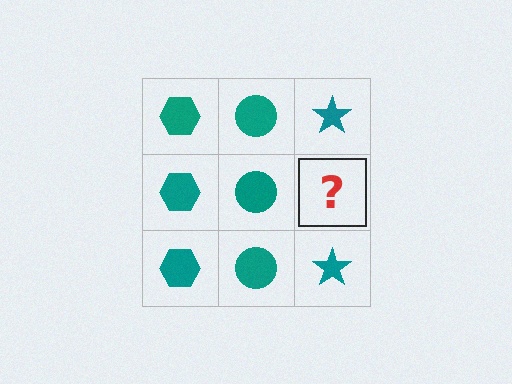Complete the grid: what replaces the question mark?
The question mark should be replaced with a teal star.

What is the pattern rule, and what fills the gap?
The rule is that each column has a consistent shape. The gap should be filled with a teal star.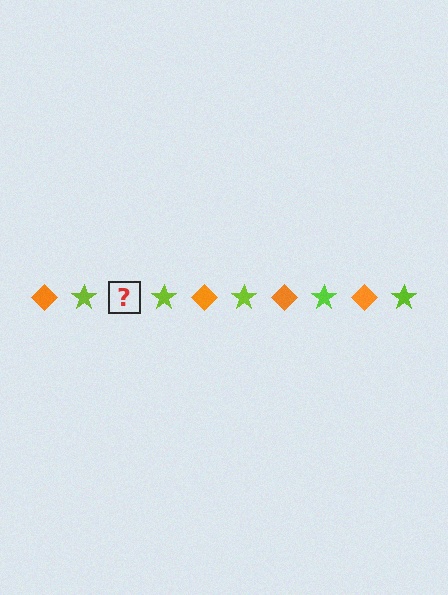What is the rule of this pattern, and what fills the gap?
The rule is that the pattern alternates between orange diamond and lime star. The gap should be filled with an orange diamond.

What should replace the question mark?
The question mark should be replaced with an orange diamond.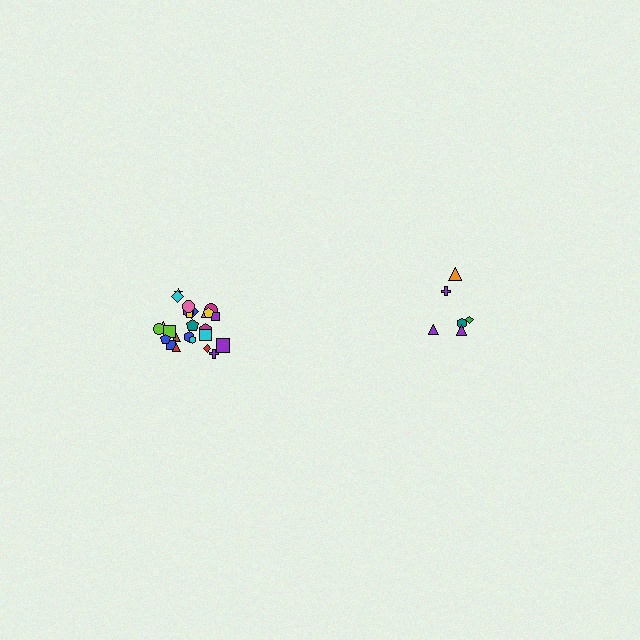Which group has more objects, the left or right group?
The left group.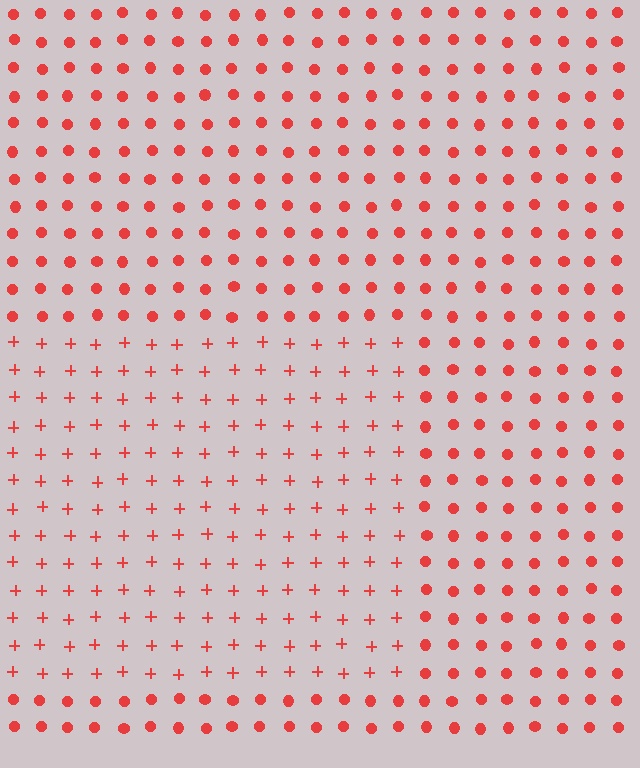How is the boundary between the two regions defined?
The boundary is defined by a change in element shape: plus signs inside vs. circles outside. All elements share the same color and spacing.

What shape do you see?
I see a rectangle.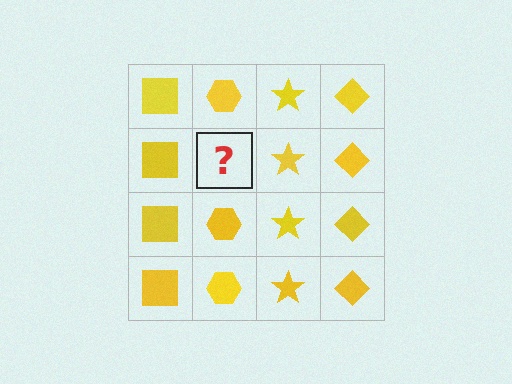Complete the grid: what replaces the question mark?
The question mark should be replaced with a yellow hexagon.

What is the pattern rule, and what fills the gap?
The rule is that each column has a consistent shape. The gap should be filled with a yellow hexagon.